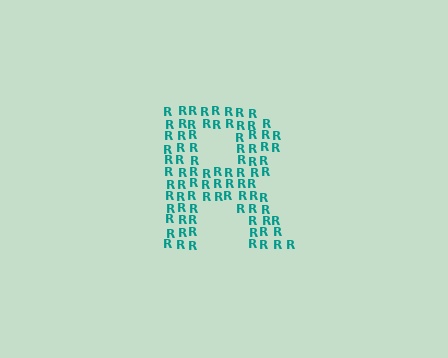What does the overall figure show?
The overall figure shows the letter R.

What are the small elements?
The small elements are letter R's.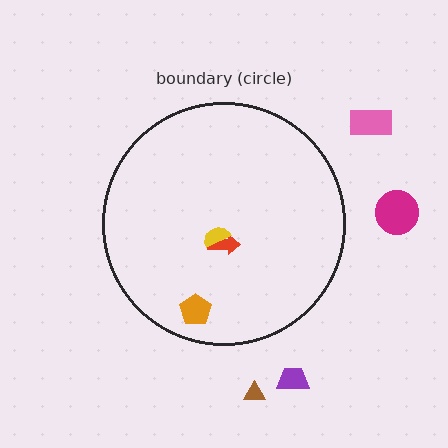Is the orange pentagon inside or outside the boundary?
Inside.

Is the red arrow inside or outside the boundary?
Inside.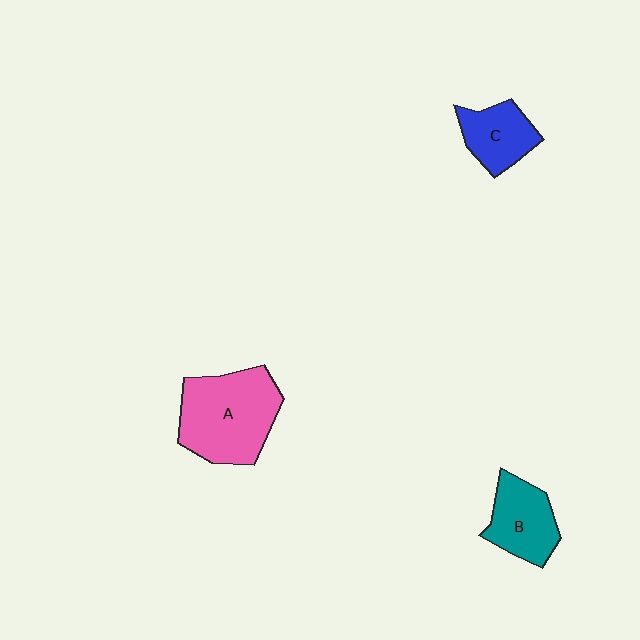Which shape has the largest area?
Shape A (pink).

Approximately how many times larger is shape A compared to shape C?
Approximately 2.0 times.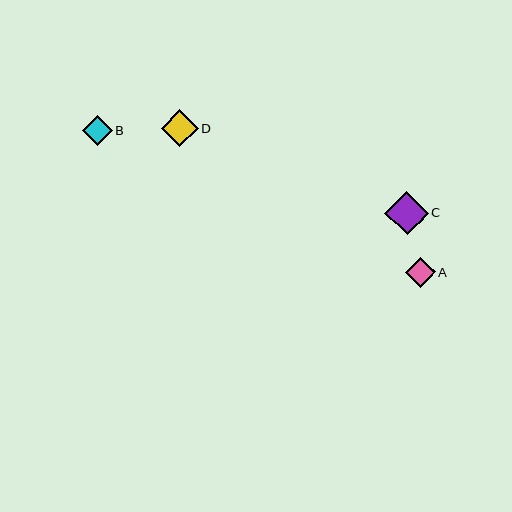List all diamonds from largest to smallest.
From largest to smallest: C, D, B, A.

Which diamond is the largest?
Diamond C is the largest with a size of approximately 44 pixels.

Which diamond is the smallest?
Diamond A is the smallest with a size of approximately 30 pixels.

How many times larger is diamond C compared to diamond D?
Diamond C is approximately 1.2 times the size of diamond D.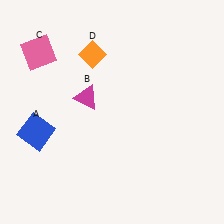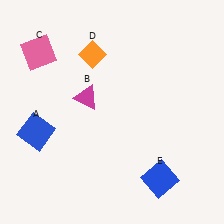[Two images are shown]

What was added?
A blue square (E) was added in Image 2.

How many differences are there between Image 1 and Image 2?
There is 1 difference between the two images.